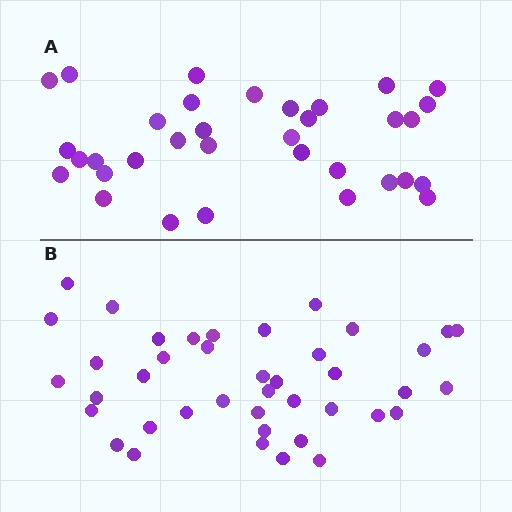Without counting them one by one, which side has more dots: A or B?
Region B (the bottom region) has more dots.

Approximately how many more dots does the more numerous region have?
Region B has roughly 8 or so more dots than region A.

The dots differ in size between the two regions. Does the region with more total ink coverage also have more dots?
No. Region A has more total ink coverage because its dots are larger, but region B actually contains more individual dots. Total area can be misleading — the number of items is what matters here.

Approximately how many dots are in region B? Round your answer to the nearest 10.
About 40 dots. (The exact count is 41, which rounds to 40.)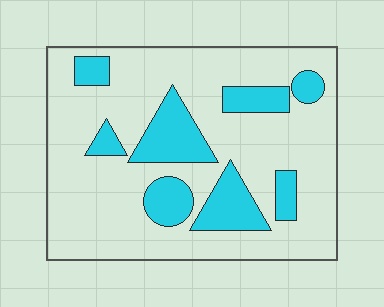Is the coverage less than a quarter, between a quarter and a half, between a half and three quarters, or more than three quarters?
Less than a quarter.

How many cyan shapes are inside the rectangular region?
8.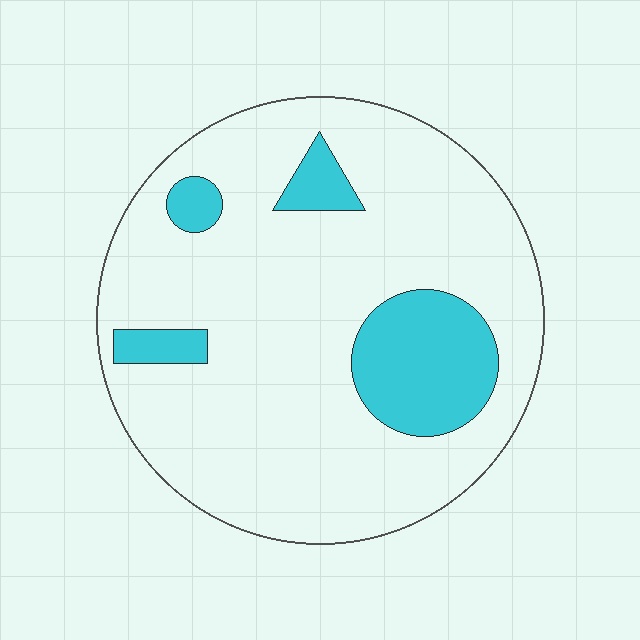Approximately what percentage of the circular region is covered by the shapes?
Approximately 15%.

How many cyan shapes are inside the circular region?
4.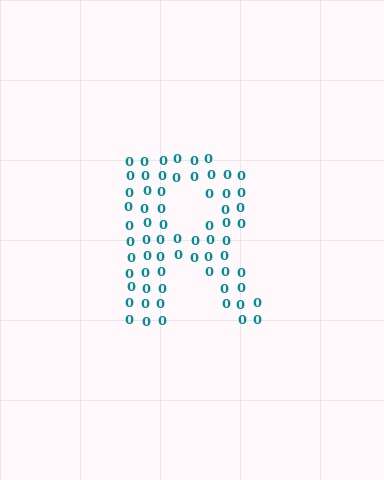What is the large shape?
The large shape is the letter R.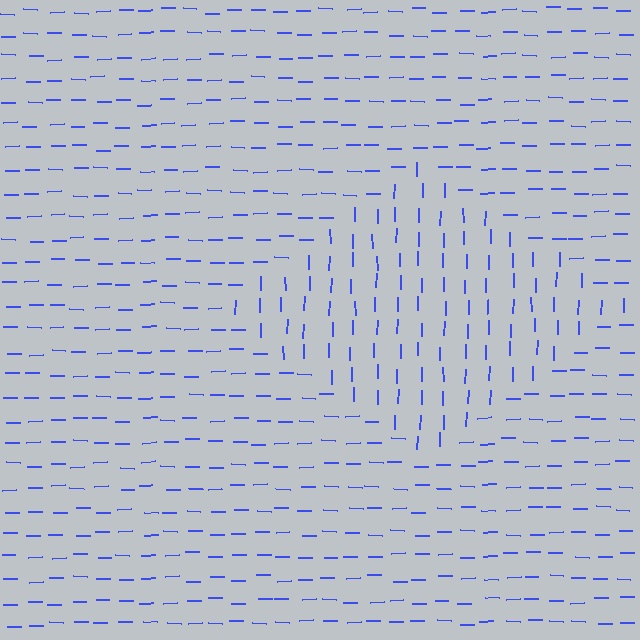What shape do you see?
I see a diamond.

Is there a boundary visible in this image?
Yes, there is a texture boundary formed by a change in line orientation.